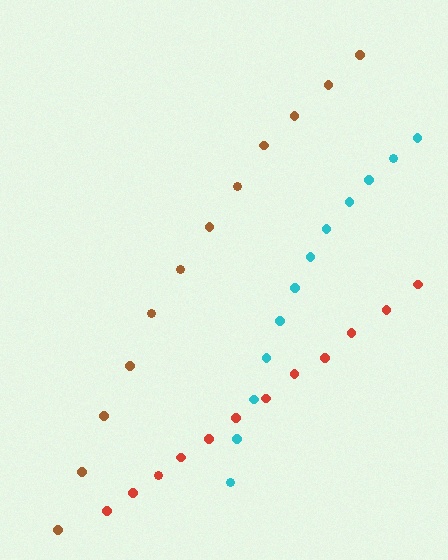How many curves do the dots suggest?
There are 3 distinct paths.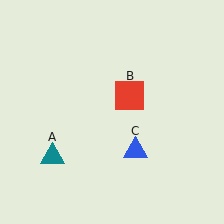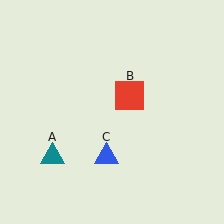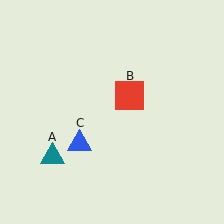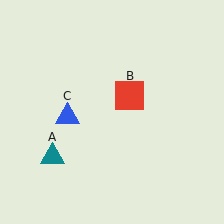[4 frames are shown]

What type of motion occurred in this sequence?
The blue triangle (object C) rotated clockwise around the center of the scene.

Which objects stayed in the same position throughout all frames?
Teal triangle (object A) and red square (object B) remained stationary.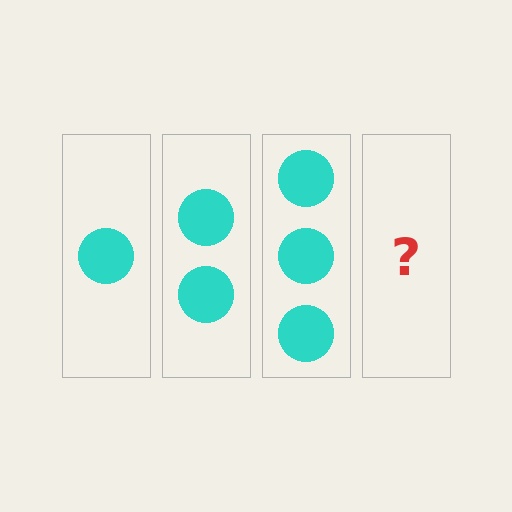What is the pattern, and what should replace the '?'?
The pattern is that each step adds one more circle. The '?' should be 4 circles.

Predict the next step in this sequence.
The next step is 4 circles.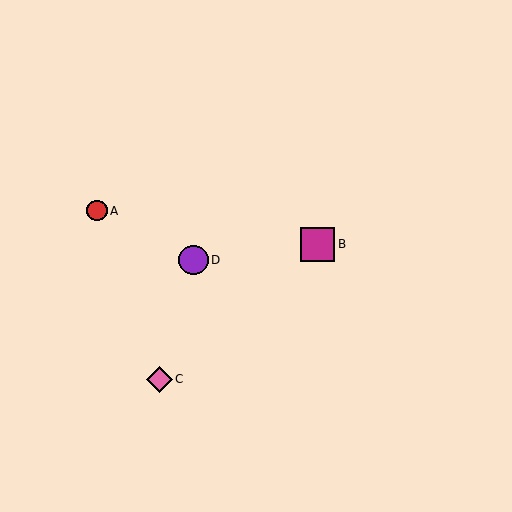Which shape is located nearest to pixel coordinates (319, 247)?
The magenta square (labeled B) at (318, 244) is nearest to that location.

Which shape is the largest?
The magenta square (labeled B) is the largest.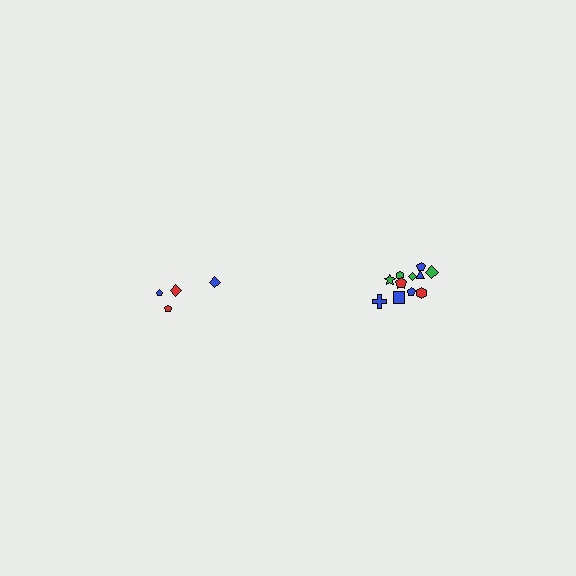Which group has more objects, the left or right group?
The right group.